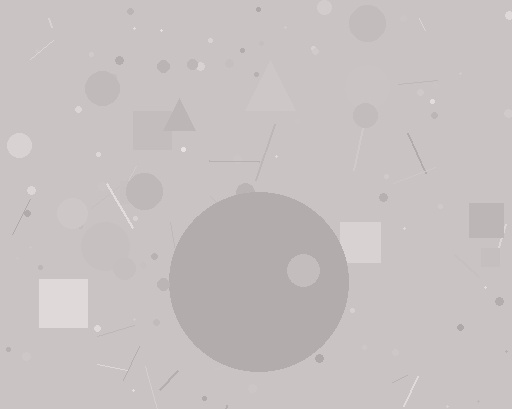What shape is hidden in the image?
A circle is hidden in the image.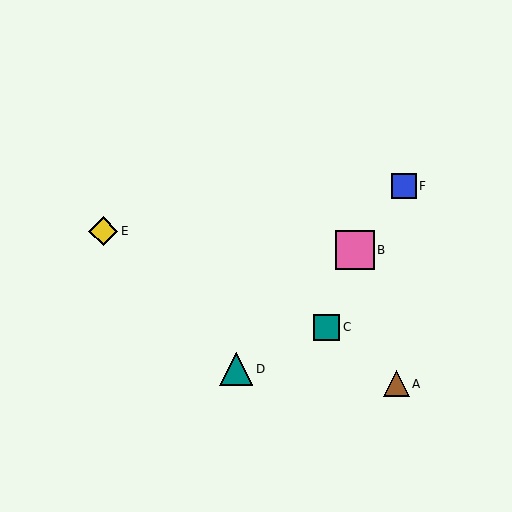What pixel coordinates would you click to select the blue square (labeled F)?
Click at (404, 186) to select the blue square F.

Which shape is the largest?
The pink square (labeled B) is the largest.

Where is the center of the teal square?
The center of the teal square is at (327, 327).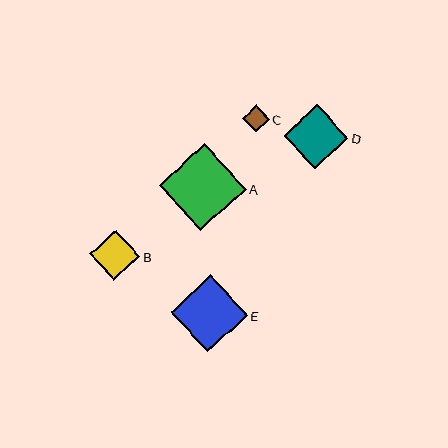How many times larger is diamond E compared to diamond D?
Diamond E is approximately 1.2 times the size of diamond D.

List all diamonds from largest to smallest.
From largest to smallest: A, E, D, B, C.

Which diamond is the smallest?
Diamond C is the smallest with a size of approximately 27 pixels.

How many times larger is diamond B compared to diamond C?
Diamond B is approximately 1.8 times the size of diamond C.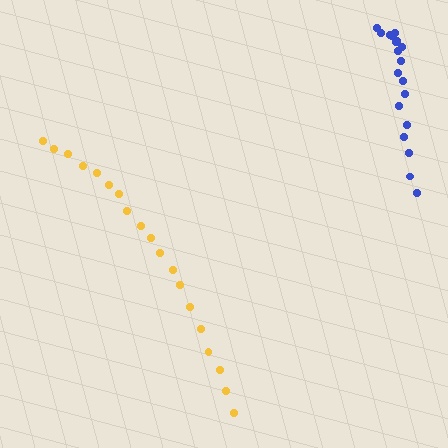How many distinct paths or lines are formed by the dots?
There are 2 distinct paths.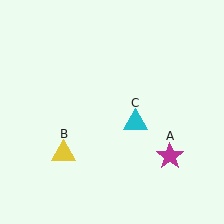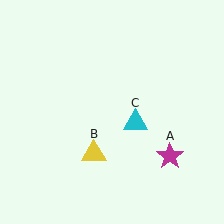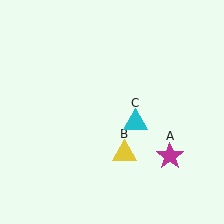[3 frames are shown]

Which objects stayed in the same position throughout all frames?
Magenta star (object A) and cyan triangle (object C) remained stationary.